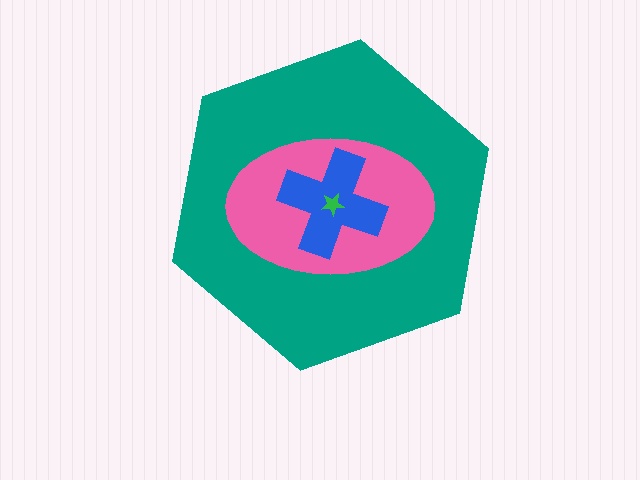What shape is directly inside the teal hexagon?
The pink ellipse.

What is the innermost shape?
The green star.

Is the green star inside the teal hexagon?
Yes.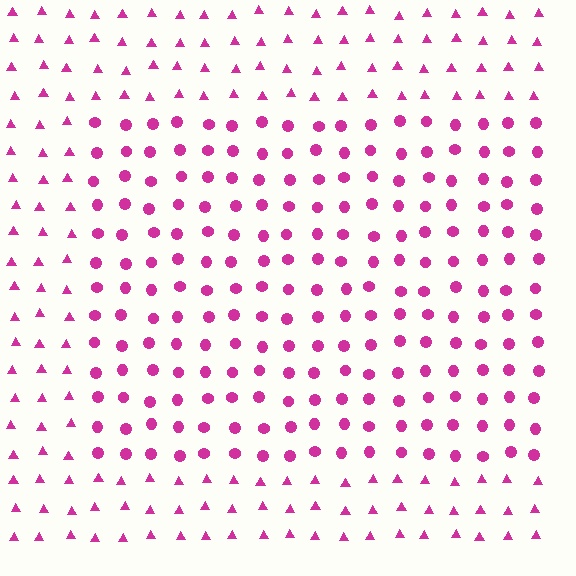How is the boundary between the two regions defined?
The boundary is defined by a change in element shape: circles inside vs. triangles outside. All elements share the same color and spacing.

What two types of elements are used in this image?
The image uses circles inside the rectangle region and triangles outside it.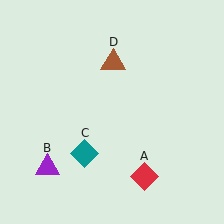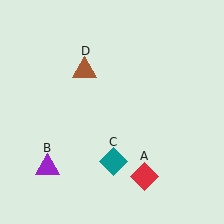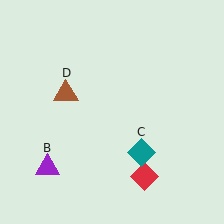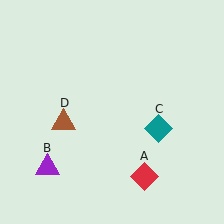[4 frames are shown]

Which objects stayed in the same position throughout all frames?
Red diamond (object A) and purple triangle (object B) remained stationary.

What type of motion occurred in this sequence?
The teal diamond (object C), brown triangle (object D) rotated counterclockwise around the center of the scene.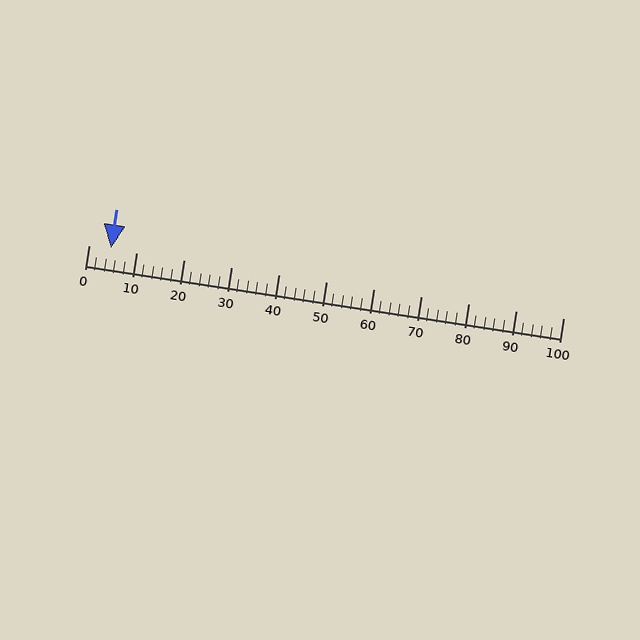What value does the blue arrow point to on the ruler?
The blue arrow points to approximately 5.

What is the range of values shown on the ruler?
The ruler shows values from 0 to 100.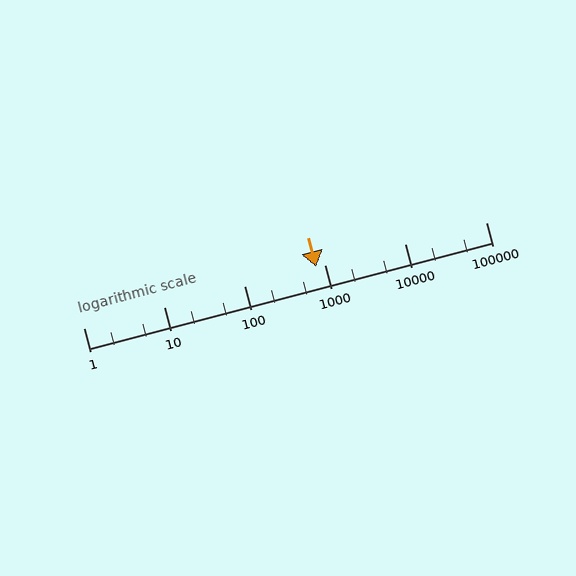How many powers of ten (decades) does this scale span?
The scale spans 5 decades, from 1 to 100000.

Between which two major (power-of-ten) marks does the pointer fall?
The pointer is between 100 and 1000.